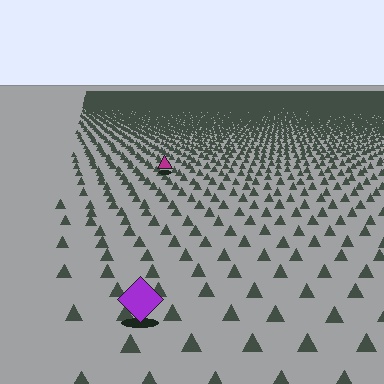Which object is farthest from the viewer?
The magenta triangle is farthest from the viewer. It appears smaller and the ground texture around it is denser.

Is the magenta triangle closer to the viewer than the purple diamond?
No. The purple diamond is closer — you can tell from the texture gradient: the ground texture is coarser near it.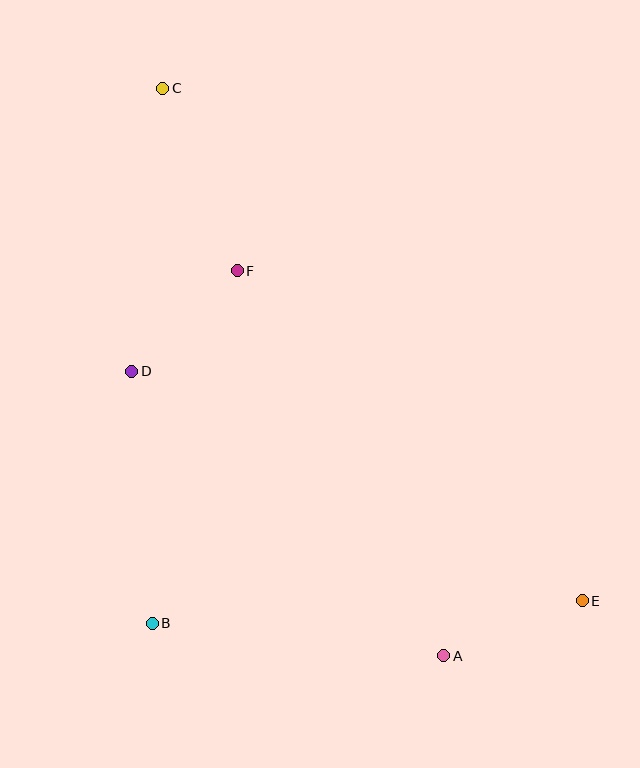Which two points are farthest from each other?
Points C and E are farthest from each other.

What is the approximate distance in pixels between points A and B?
The distance between A and B is approximately 293 pixels.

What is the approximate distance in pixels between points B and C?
The distance between B and C is approximately 535 pixels.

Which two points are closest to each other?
Points D and F are closest to each other.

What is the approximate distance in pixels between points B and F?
The distance between B and F is approximately 362 pixels.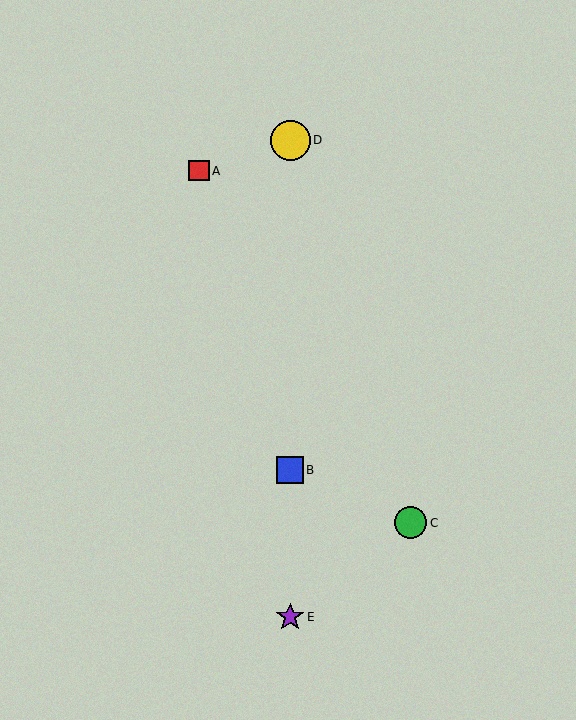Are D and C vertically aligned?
No, D is at x≈290 and C is at x≈410.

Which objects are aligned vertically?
Objects B, D, E are aligned vertically.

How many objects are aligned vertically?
3 objects (B, D, E) are aligned vertically.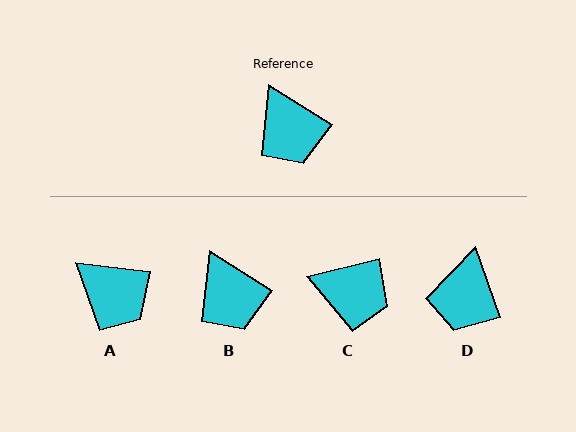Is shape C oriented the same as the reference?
No, it is off by about 46 degrees.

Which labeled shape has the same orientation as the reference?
B.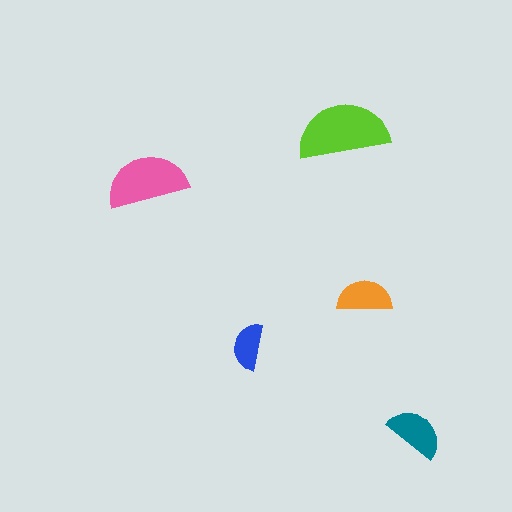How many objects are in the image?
There are 5 objects in the image.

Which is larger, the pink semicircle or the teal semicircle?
The pink one.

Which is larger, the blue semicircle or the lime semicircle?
The lime one.